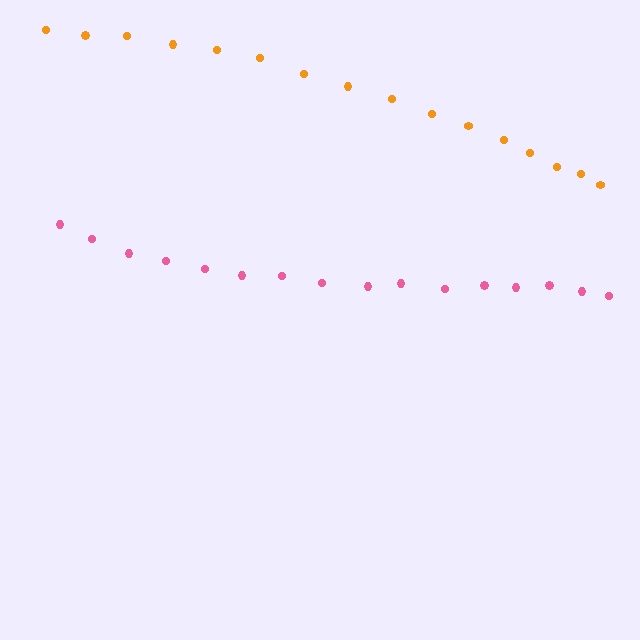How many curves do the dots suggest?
There are 2 distinct paths.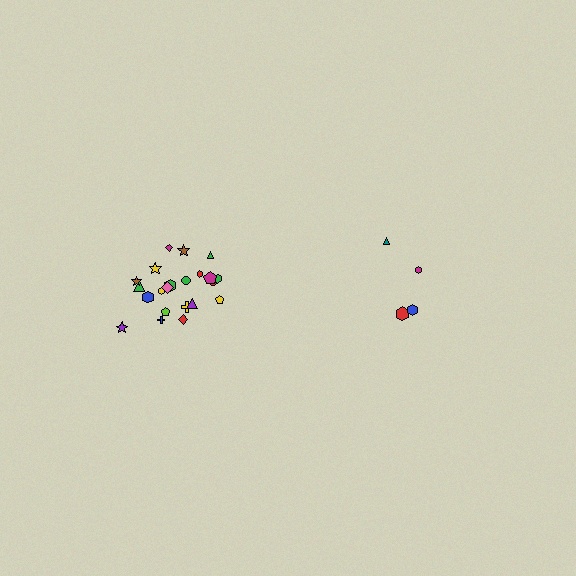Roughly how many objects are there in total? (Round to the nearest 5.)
Roughly 25 objects in total.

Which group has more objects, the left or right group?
The left group.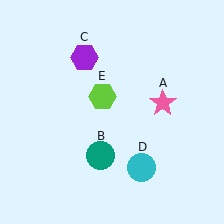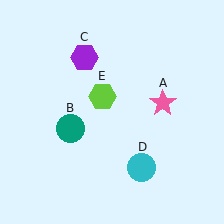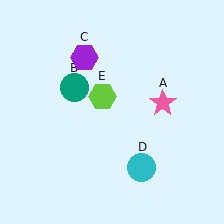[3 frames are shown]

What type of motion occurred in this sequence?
The teal circle (object B) rotated clockwise around the center of the scene.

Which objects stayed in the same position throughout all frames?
Pink star (object A) and purple hexagon (object C) and cyan circle (object D) and lime hexagon (object E) remained stationary.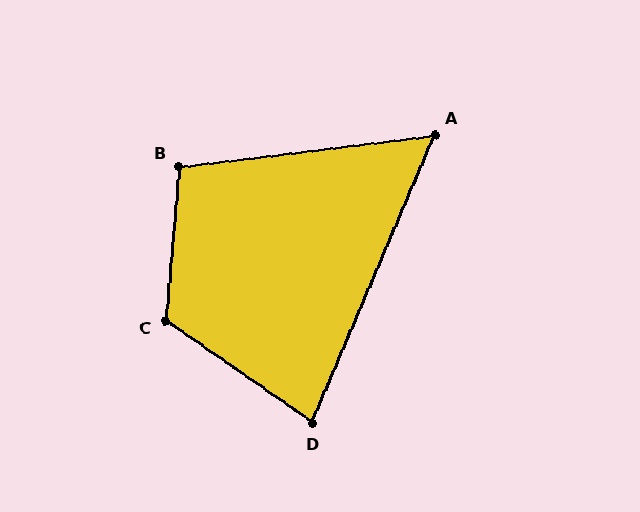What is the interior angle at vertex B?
Approximately 102 degrees (obtuse).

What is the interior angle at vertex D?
Approximately 78 degrees (acute).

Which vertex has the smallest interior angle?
A, at approximately 60 degrees.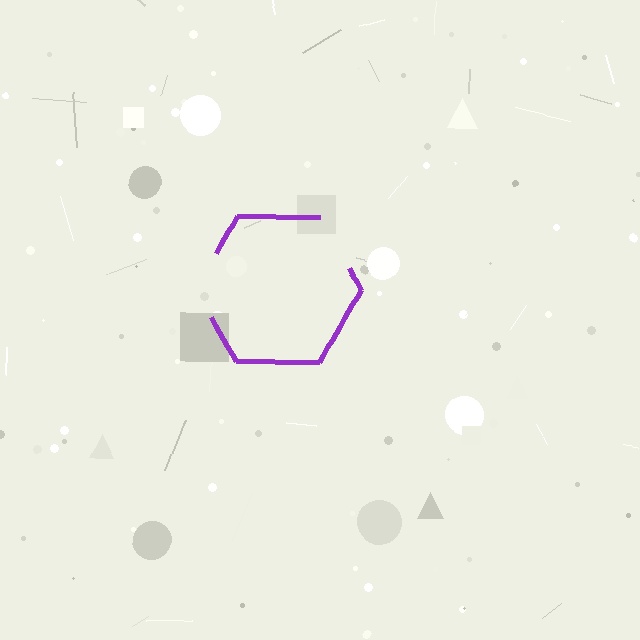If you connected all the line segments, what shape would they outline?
They would outline a hexagon.